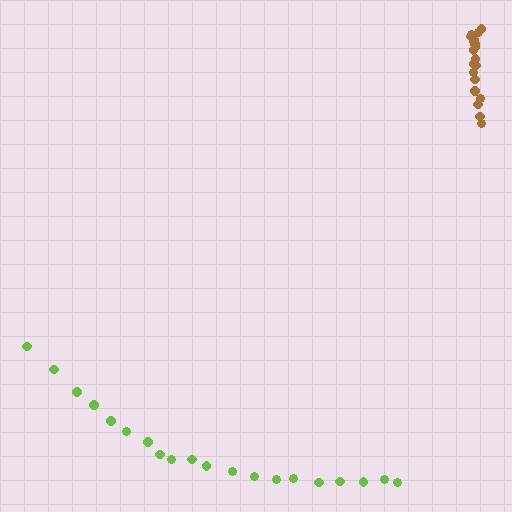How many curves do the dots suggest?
There are 2 distinct paths.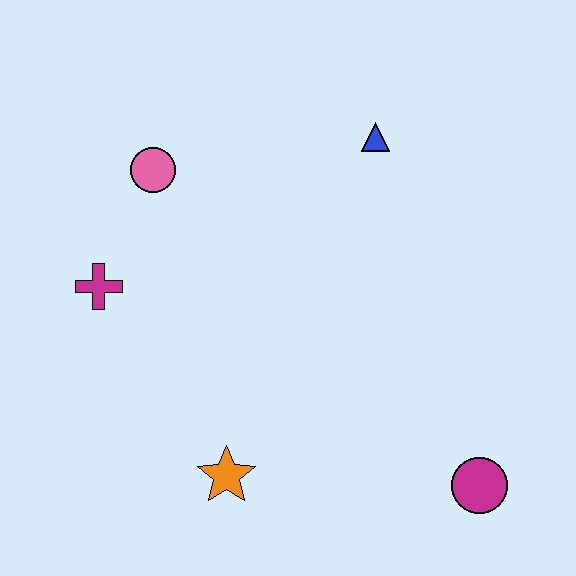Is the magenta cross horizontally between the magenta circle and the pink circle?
No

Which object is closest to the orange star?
The magenta cross is closest to the orange star.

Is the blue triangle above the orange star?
Yes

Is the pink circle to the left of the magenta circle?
Yes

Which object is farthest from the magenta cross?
The magenta circle is farthest from the magenta cross.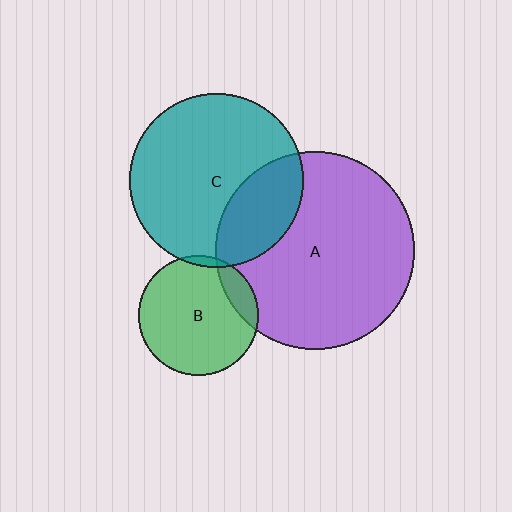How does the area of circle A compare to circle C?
Approximately 1.3 times.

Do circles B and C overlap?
Yes.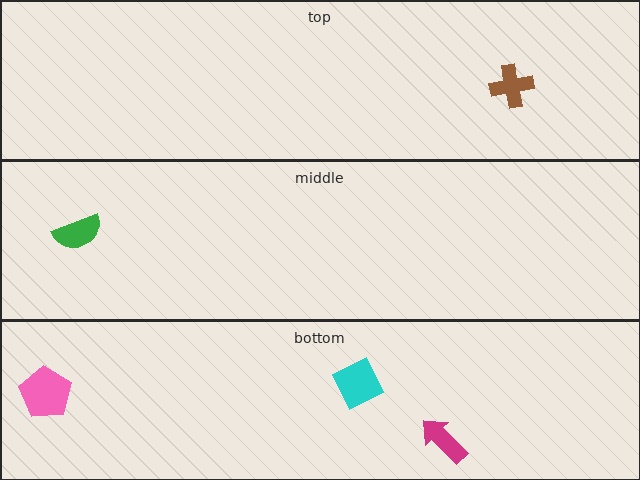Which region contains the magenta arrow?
The bottom region.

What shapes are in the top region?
The brown cross.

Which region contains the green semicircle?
The middle region.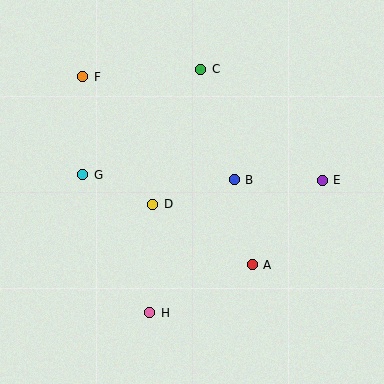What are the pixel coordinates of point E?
Point E is at (322, 180).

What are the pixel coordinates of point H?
Point H is at (150, 313).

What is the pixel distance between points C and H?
The distance between C and H is 249 pixels.